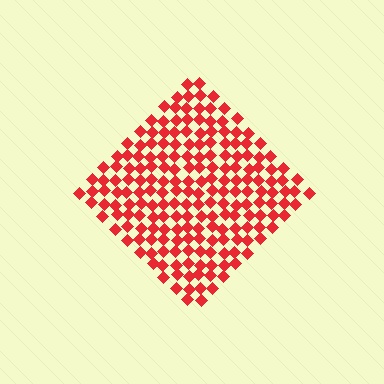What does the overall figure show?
The overall figure shows a diamond.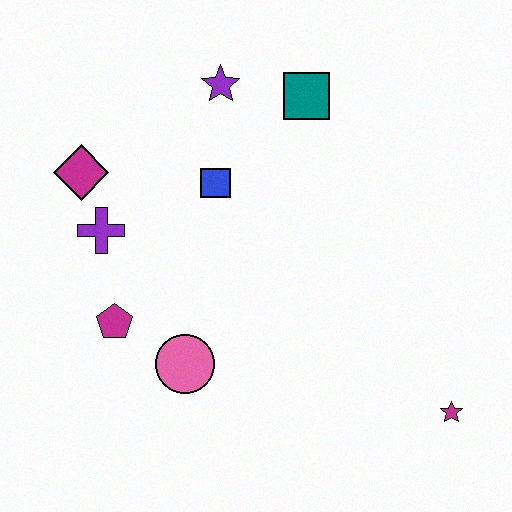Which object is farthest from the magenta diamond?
The magenta star is farthest from the magenta diamond.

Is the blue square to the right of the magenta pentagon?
Yes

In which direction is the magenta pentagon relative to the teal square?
The magenta pentagon is below the teal square.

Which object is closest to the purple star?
The teal square is closest to the purple star.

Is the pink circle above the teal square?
No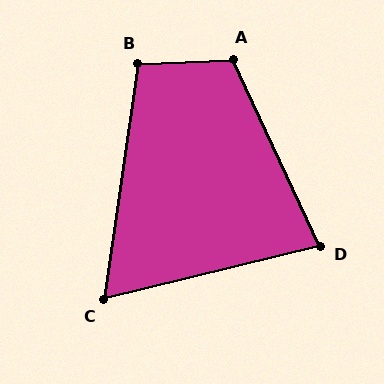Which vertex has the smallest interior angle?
C, at approximately 68 degrees.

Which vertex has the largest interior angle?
A, at approximately 112 degrees.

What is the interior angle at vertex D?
Approximately 79 degrees (acute).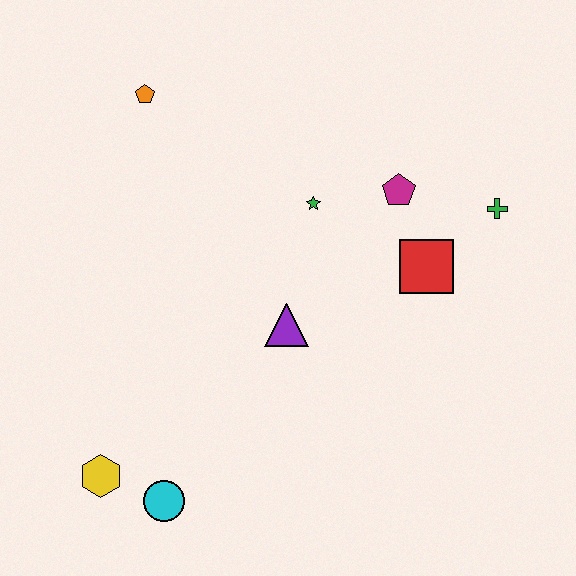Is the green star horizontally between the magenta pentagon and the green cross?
No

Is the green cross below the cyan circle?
No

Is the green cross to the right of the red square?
Yes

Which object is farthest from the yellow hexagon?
The green cross is farthest from the yellow hexagon.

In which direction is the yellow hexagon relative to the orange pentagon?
The yellow hexagon is below the orange pentagon.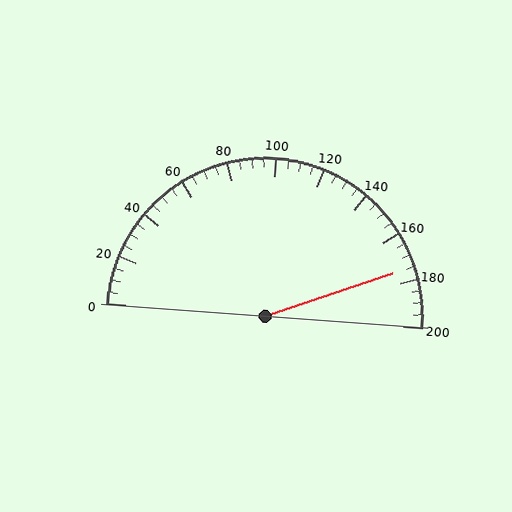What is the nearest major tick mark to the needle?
The nearest major tick mark is 180.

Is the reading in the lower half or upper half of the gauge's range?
The reading is in the upper half of the range (0 to 200).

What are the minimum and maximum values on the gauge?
The gauge ranges from 0 to 200.